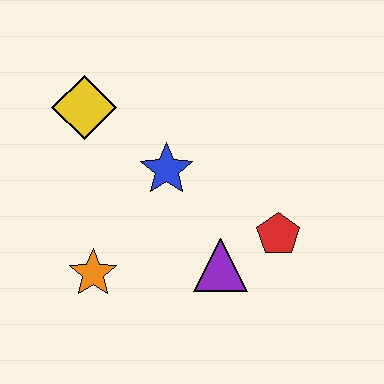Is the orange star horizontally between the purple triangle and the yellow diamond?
Yes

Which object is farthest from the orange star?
The red pentagon is farthest from the orange star.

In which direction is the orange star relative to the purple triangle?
The orange star is to the left of the purple triangle.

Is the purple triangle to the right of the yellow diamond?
Yes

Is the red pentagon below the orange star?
No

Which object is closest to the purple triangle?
The red pentagon is closest to the purple triangle.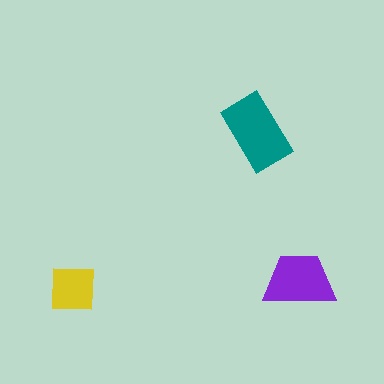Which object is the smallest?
The yellow square.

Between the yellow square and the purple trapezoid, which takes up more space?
The purple trapezoid.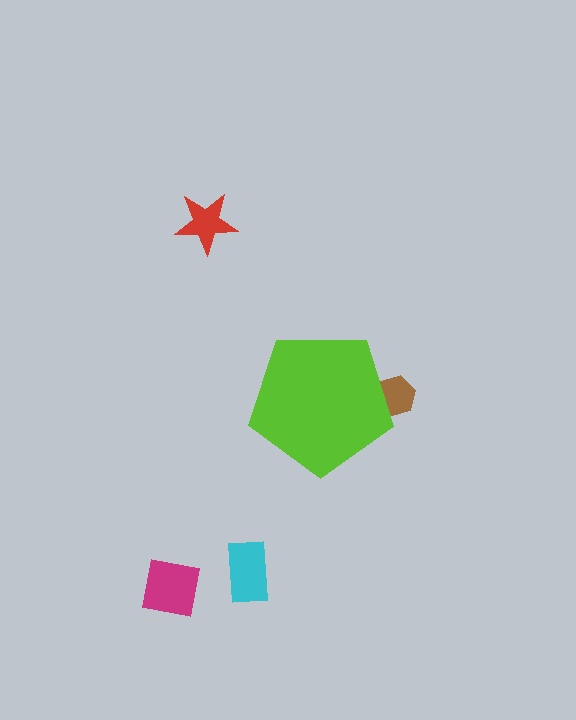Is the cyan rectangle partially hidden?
No, the cyan rectangle is fully visible.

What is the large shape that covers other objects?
A lime pentagon.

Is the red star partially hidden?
No, the red star is fully visible.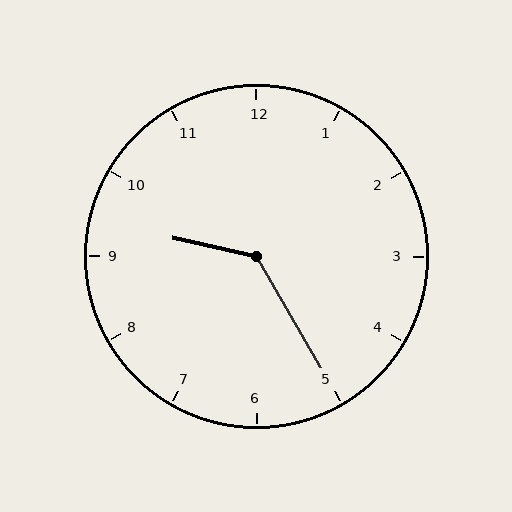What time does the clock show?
9:25.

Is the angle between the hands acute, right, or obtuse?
It is obtuse.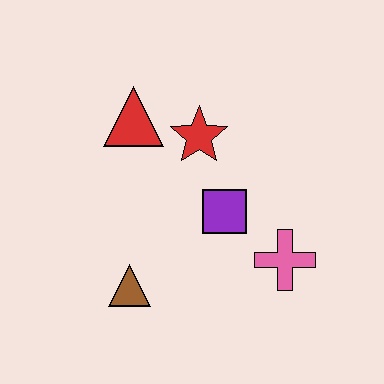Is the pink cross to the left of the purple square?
No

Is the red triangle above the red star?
Yes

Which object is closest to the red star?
The red triangle is closest to the red star.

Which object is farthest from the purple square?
The red triangle is farthest from the purple square.